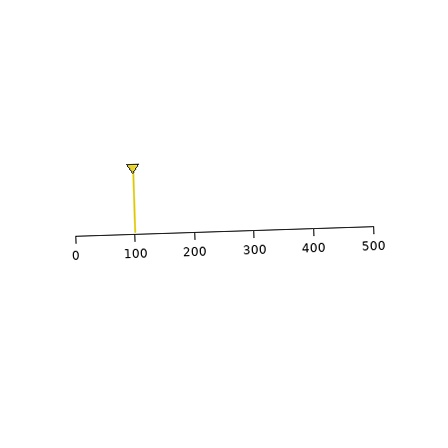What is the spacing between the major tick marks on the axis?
The major ticks are spaced 100 apart.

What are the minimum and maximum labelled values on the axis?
The axis runs from 0 to 500.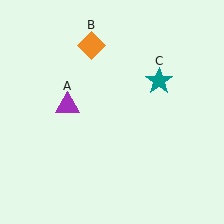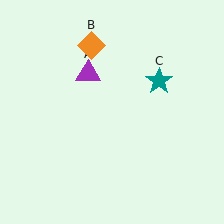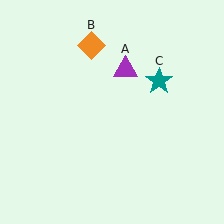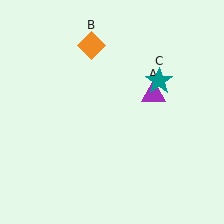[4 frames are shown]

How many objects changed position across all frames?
1 object changed position: purple triangle (object A).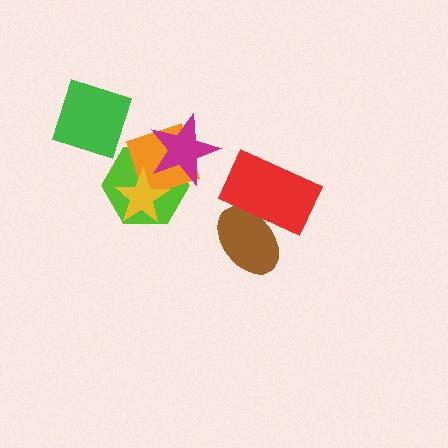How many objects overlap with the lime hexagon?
3 objects overlap with the lime hexagon.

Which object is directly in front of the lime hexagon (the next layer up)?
The orange diamond is directly in front of the lime hexagon.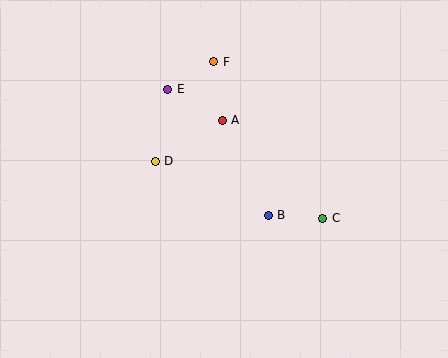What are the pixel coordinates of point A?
Point A is at (222, 120).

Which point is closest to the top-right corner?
Point F is closest to the top-right corner.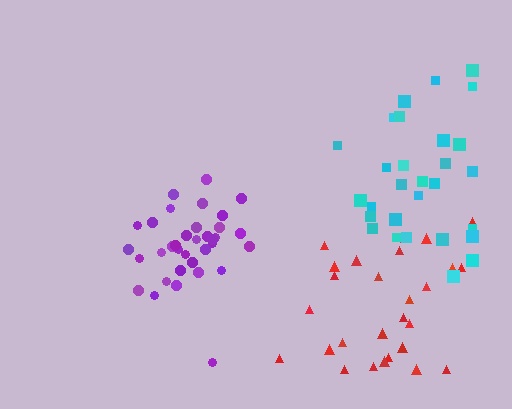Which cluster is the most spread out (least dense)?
Cyan.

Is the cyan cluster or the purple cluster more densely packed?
Purple.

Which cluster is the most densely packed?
Purple.